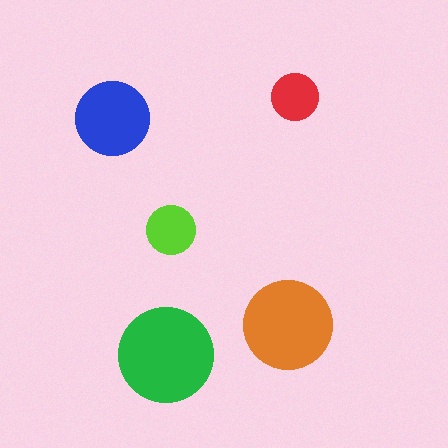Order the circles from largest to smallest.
the green one, the orange one, the blue one, the lime one, the red one.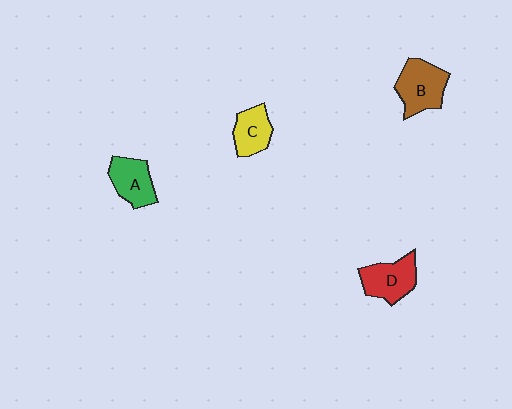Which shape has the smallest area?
Shape C (yellow).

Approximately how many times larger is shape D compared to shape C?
Approximately 1.2 times.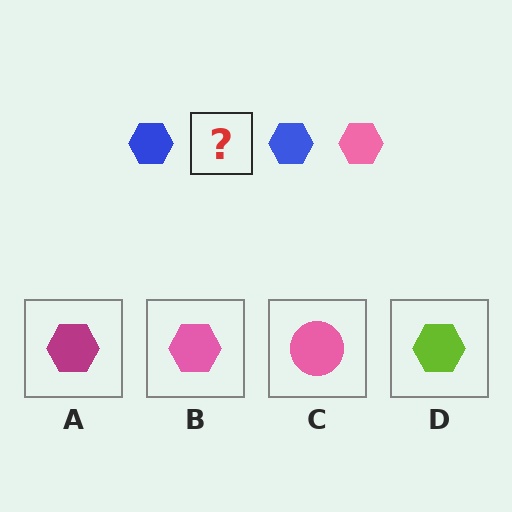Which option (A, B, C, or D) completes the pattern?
B.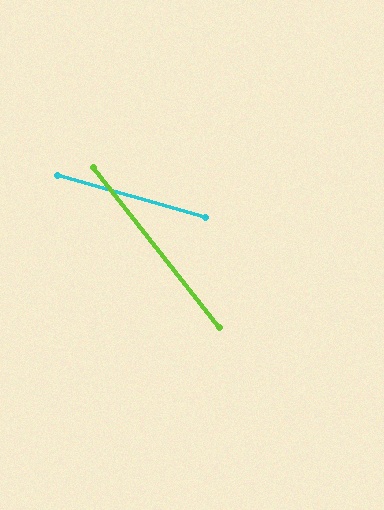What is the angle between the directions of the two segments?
Approximately 36 degrees.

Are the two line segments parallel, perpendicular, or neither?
Neither parallel nor perpendicular — they differ by about 36°.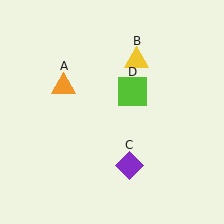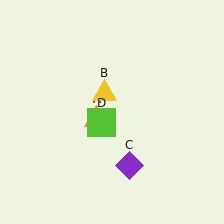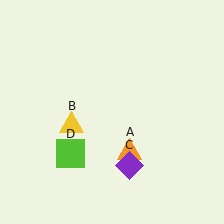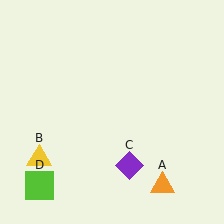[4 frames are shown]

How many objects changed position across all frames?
3 objects changed position: orange triangle (object A), yellow triangle (object B), lime square (object D).